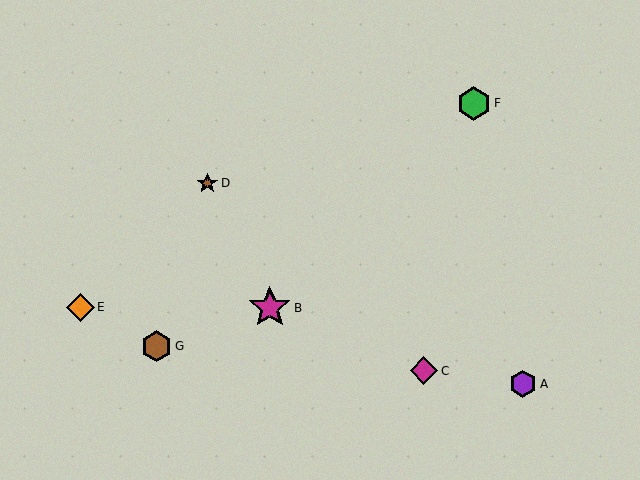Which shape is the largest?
The magenta star (labeled B) is the largest.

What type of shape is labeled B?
Shape B is a magenta star.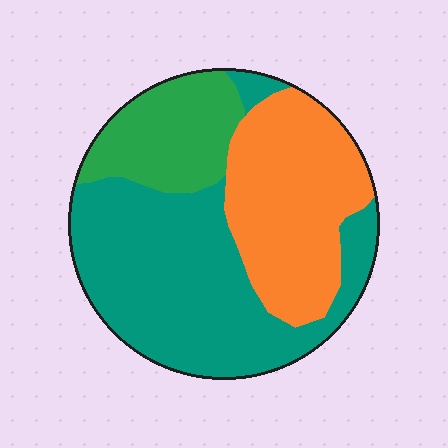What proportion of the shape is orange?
Orange covers roughly 30% of the shape.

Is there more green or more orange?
Orange.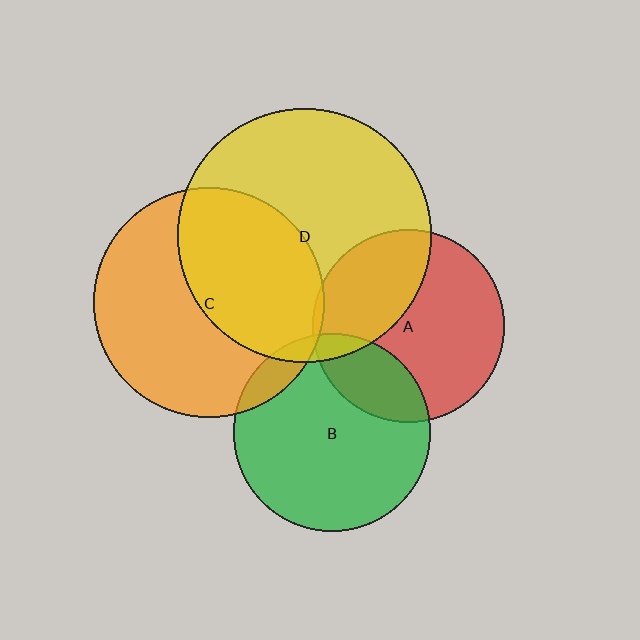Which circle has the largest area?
Circle D (yellow).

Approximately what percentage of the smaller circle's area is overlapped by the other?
Approximately 5%.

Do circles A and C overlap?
Yes.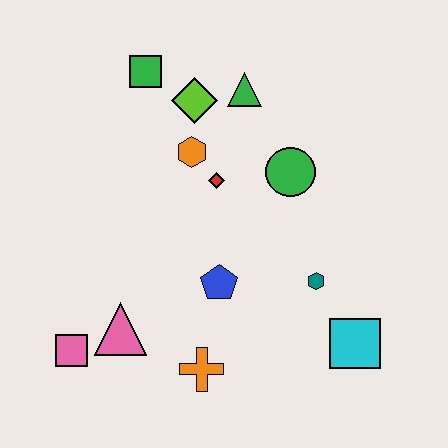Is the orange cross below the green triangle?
Yes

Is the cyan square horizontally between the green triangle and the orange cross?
No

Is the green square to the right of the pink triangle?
Yes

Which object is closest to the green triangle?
The lime diamond is closest to the green triangle.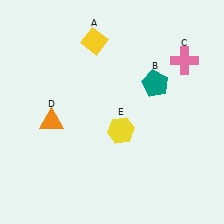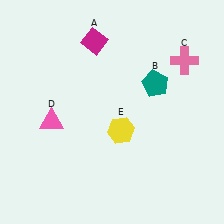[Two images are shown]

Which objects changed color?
A changed from yellow to magenta. D changed from orange to pink.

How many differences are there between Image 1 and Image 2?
There are 2 differences between the two images.